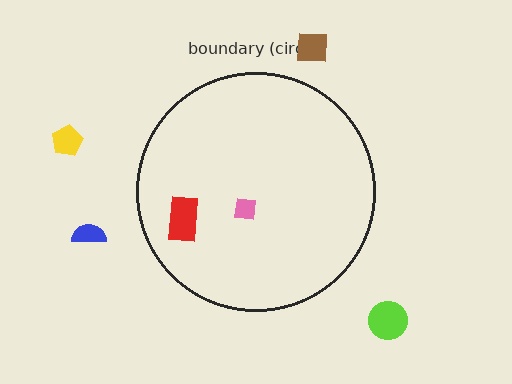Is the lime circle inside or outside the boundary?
Outside.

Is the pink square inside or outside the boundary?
Inside.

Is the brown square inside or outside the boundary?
Outside.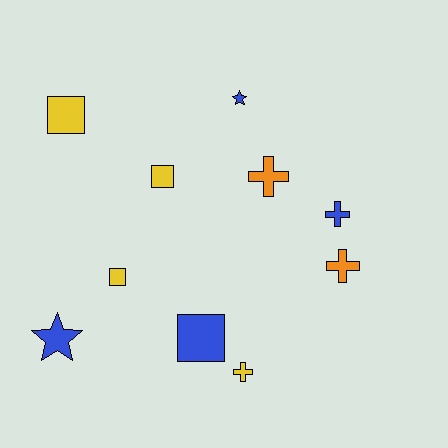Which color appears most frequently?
Yellow, with 4 objects.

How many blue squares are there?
There is 1 blue square.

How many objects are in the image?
There are 10 objects.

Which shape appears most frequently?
Square, with 4 objects.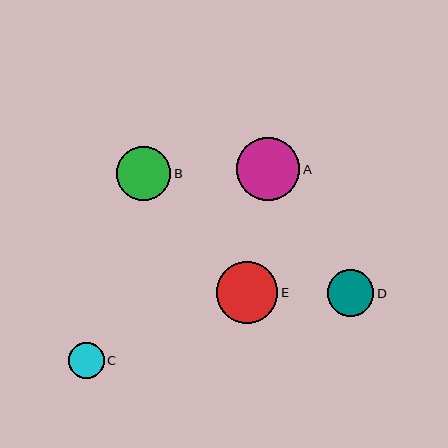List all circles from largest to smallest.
From largest to smallest: A, E, B, D, C.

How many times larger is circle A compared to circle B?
Circle A is approximately 1.2 times the size of circle B.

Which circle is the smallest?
Circle C is the smallest with a size of approximately 36 pixels.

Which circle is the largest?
Circle A is the largest with a size of approximately 63 pixels.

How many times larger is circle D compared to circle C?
Circle D is approximately 1.3 times the size of circle C.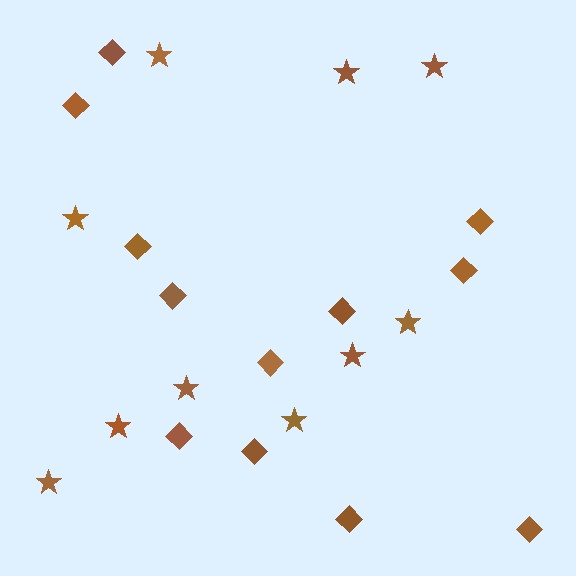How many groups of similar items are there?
There are 2 groups: one group of stars (10) and one group of diamonds (12).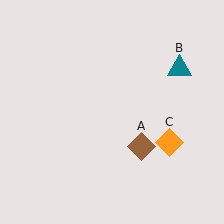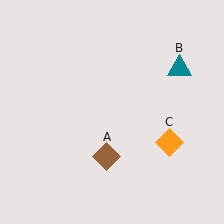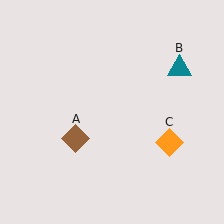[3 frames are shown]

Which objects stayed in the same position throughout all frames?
Teal triangle (object B) and orange diamond (object C) remained stationary.